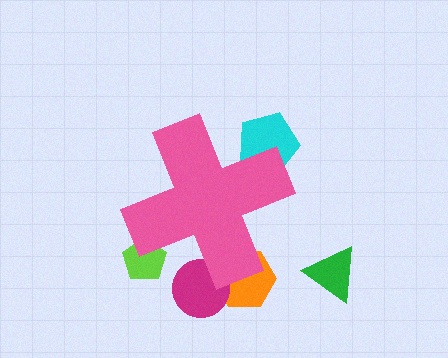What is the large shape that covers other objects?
A pink cross.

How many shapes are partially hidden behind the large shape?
4 shapes are partially hidden.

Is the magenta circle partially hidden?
Yes, the magenta circle is partially hidden behind the pink cross.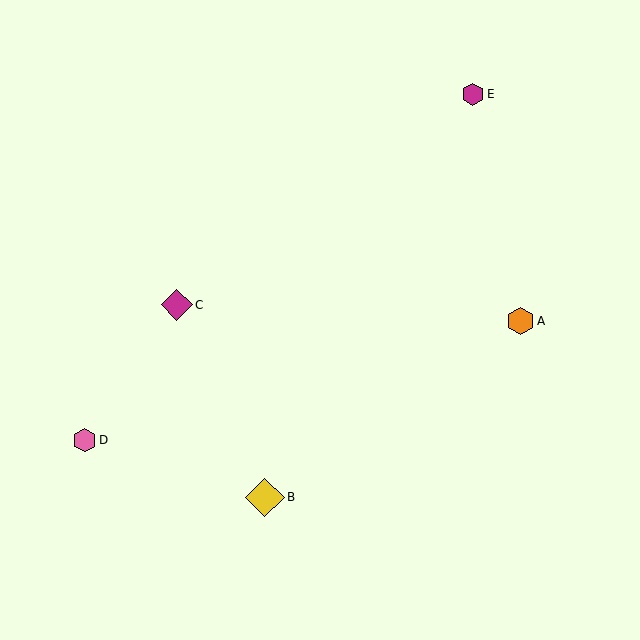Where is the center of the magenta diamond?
The center of the magenta diamond is at (177, 305).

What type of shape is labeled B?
Shape B is a yellow diamond.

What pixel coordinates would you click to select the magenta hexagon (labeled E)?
Click at (473, 94) to select the magenta hexagon E.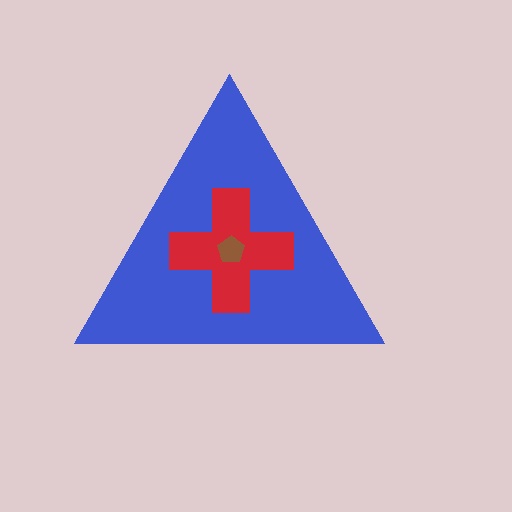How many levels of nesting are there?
3.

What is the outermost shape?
The blue triangle.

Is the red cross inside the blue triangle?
Yes.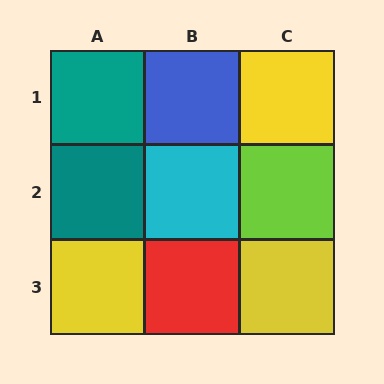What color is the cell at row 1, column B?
Blue.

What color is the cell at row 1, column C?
Yellow.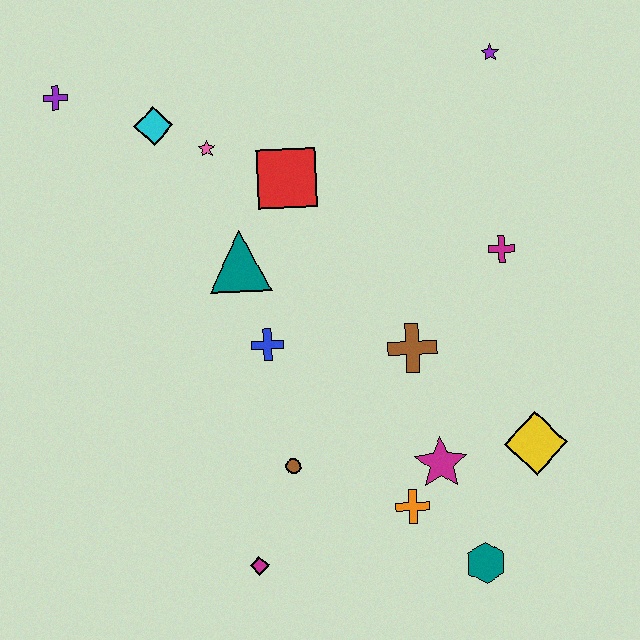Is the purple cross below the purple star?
Yes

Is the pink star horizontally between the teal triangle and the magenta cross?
No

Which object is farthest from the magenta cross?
The purple cross is farthest from the magenta cross.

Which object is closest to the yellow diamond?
The magenta star is closest to the yellow diamond.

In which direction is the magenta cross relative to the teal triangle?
The magenta cross is to the right of the teal triangle.